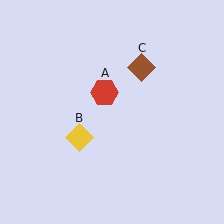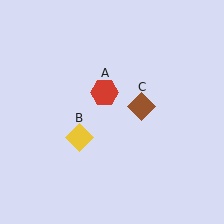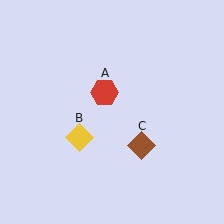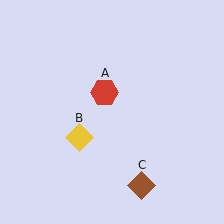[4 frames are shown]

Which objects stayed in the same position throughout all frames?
Red hexagon (object A) and yellow diamond (object B) remained stationary.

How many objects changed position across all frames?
1 object changed position: brown diamond (object C).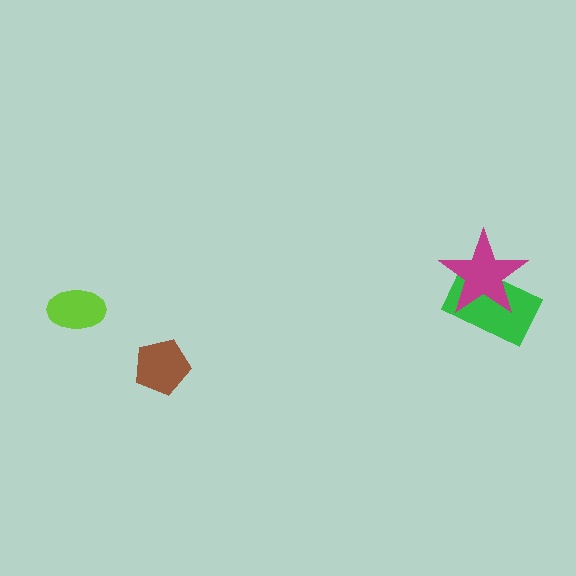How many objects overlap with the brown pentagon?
0 objects overlap with the brown pentagon.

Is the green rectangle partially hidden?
Yes, it is partially covered by another shape.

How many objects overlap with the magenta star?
1 object overlaps with the magenta star.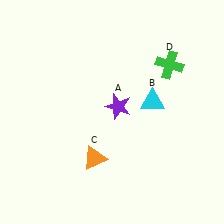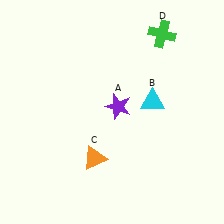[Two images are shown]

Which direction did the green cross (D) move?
The green cross (D) moved up.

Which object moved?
The green cross (D) moved up.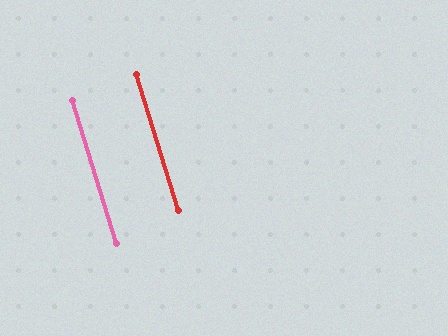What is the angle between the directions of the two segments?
Approximately 0 degrees.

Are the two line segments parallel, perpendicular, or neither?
Parallel — their directions differ by only 0.1°.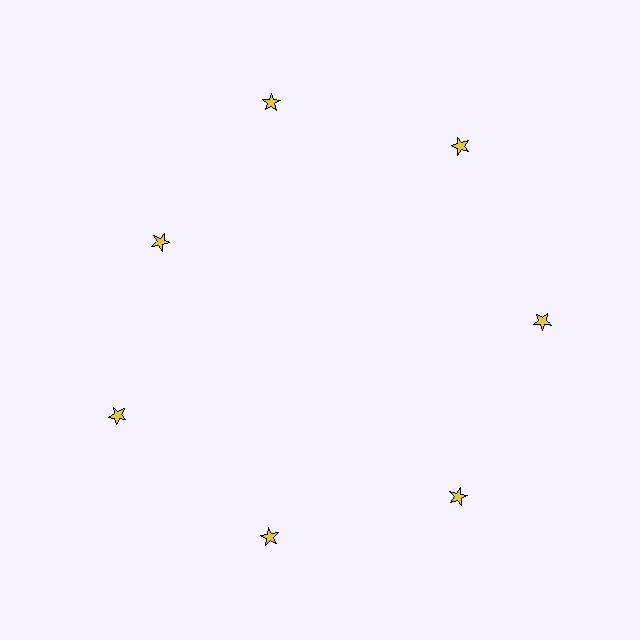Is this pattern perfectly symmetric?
No. The 7 yellow stars are arranged in a ring, but one element near the 10 o'clock position is pulled inward toward the center, breaking the 7-fold rotational symmetry.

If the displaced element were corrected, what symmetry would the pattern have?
It would have 7-fold rotational symmetry — the pattern would map onto itself every 51 degrees.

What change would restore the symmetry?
The symmetry would be restored by moving it outward, back onto the ring so that all 7 stars sit at equal angles and equal distance from the center.